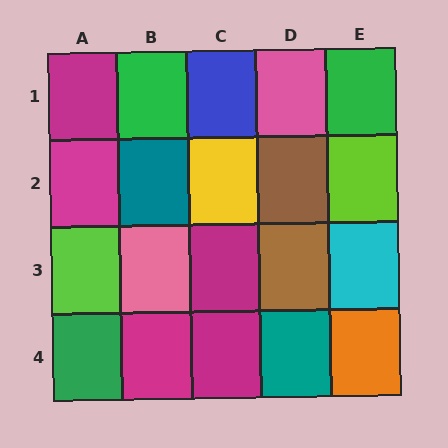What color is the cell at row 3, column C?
Magenta.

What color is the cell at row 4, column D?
Teal.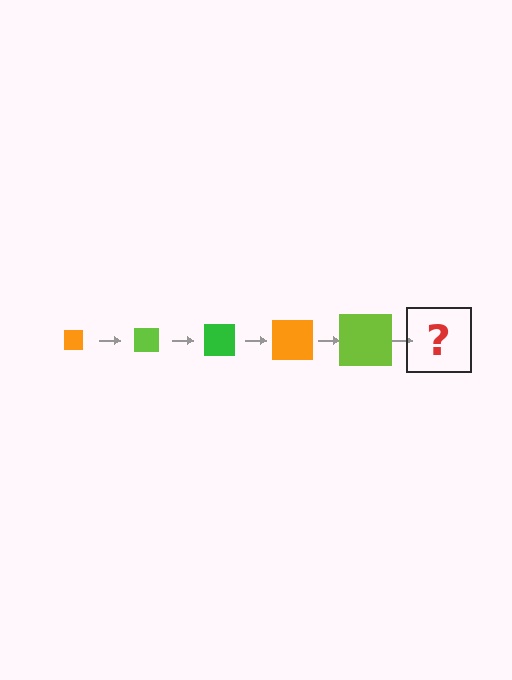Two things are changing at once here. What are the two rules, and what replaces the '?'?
The two rules are that the square grows larger each step and the color cycles through orange, lime, and green. The '?' should be a green square, larger than the previous one.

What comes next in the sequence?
The next element should be a green square, larger than the previous one.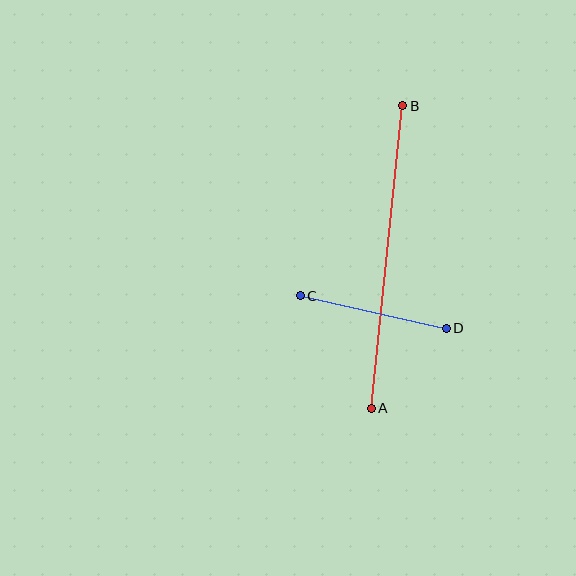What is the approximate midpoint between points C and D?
The midpoint is at approximately (373, 312) pixels.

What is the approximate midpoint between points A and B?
The midpoint is at approximately (387, 257) pixels.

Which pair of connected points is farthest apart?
Points A and B are farthest apart.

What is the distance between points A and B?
The distance is approximately 304 pixels.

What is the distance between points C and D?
The distance is approximately 150 pixels.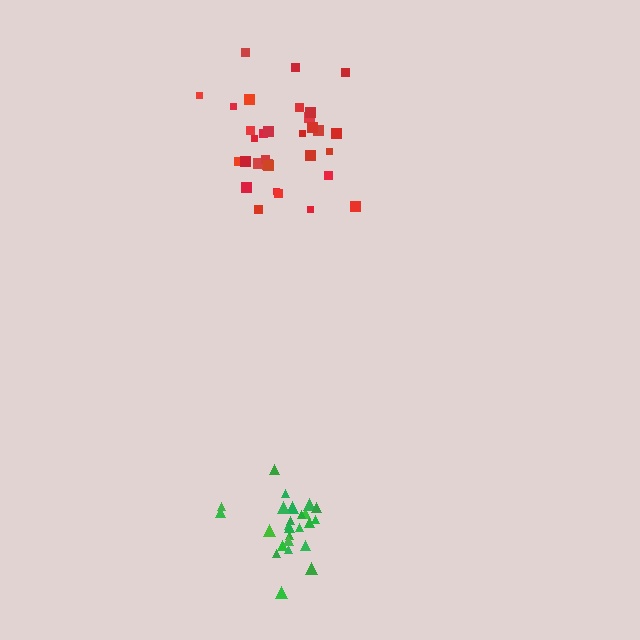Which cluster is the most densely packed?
Green.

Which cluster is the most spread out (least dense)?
Red.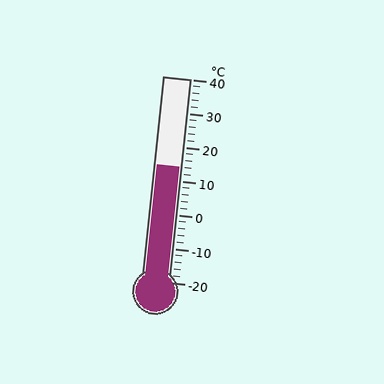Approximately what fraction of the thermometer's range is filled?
The thermometer is filled to approximately 55% of its range.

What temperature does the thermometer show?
The thermometer shows approximately 14°C.